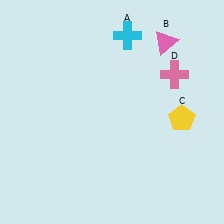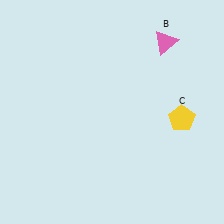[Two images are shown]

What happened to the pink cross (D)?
The pink cross (D) was removed in Image 2. It was in the top-right area of Image 1.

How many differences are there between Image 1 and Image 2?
There are 2 differences between the two images.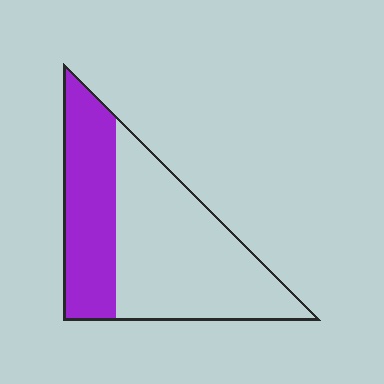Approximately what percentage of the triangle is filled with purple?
Approximately 35%.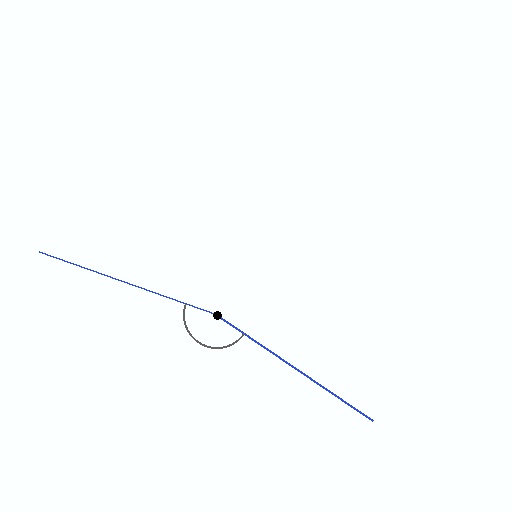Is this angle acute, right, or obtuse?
It is obtuse.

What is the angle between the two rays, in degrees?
Approximately 165 degrees.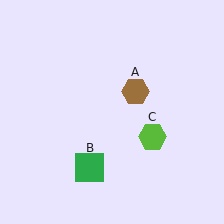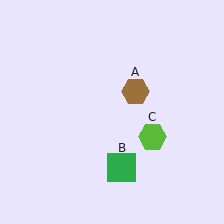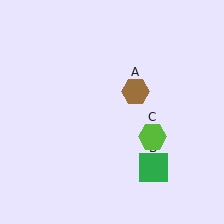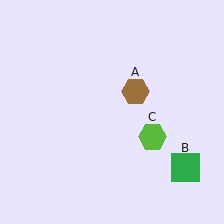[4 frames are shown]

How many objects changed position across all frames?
1 object changed position: green square (object B).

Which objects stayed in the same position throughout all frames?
Brown hexagon (object A) and lime hexagon (object C) remained stationary.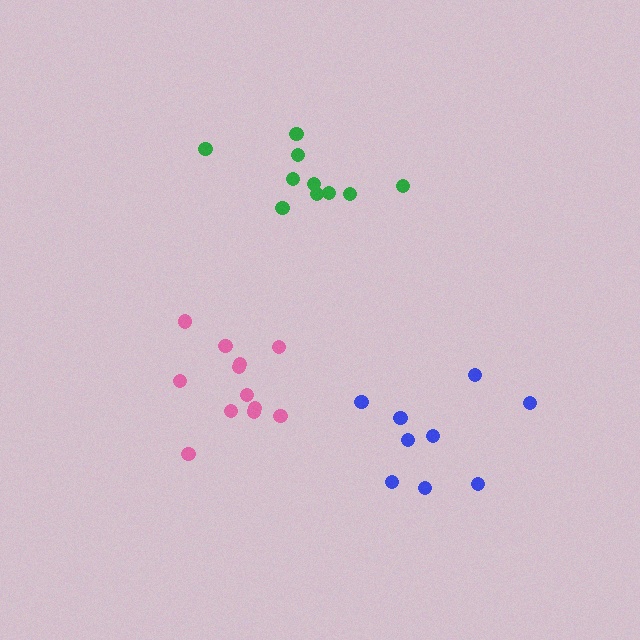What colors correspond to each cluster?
The clusters are colored: green, blue, pink.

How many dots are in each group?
Group 1: 10 dots, Group 2: 9 dots, Group 3: 12 dots (31 total).